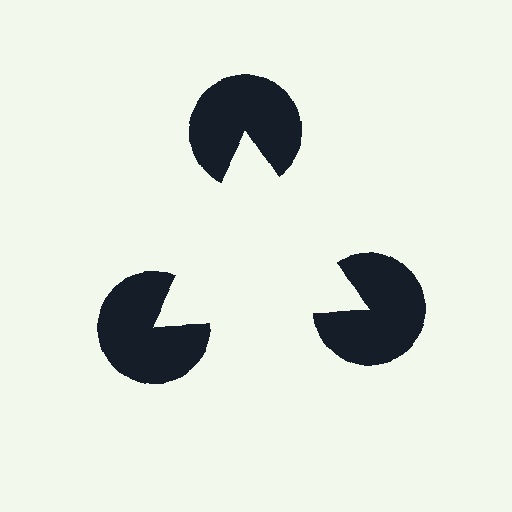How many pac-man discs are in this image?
There are 3 — one at each vertex of the illusory triangle.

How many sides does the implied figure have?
3 sides.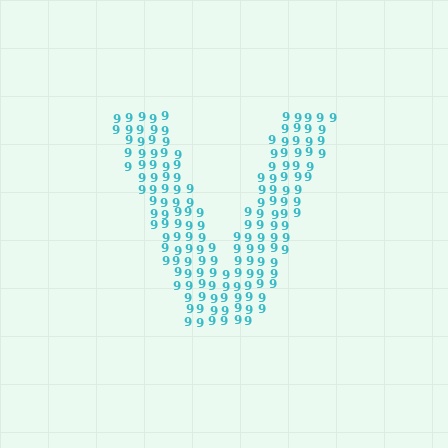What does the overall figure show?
The overall figure shows the letter V.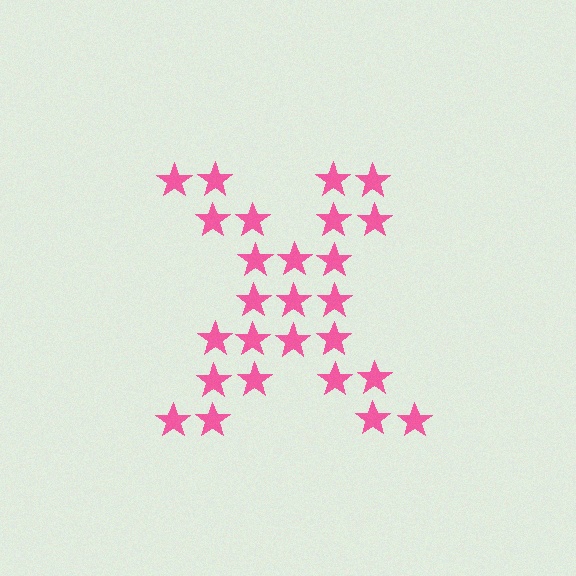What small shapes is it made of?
It is made of small stars.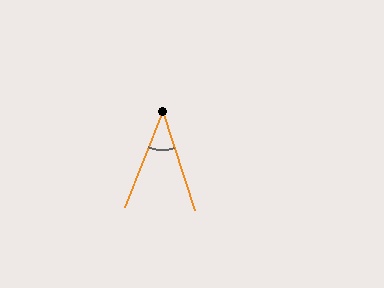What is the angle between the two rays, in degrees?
Approximately 39 degrees.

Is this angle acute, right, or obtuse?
It is acute.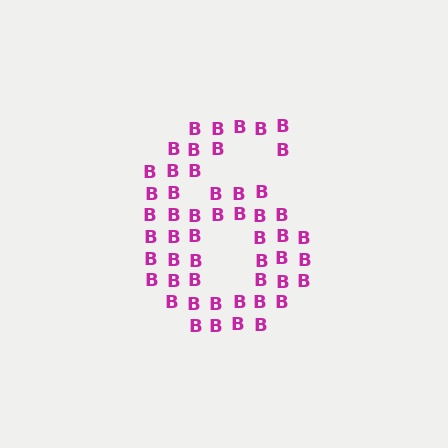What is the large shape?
The large shape is the digit 6.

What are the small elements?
The small elements are letter B's.